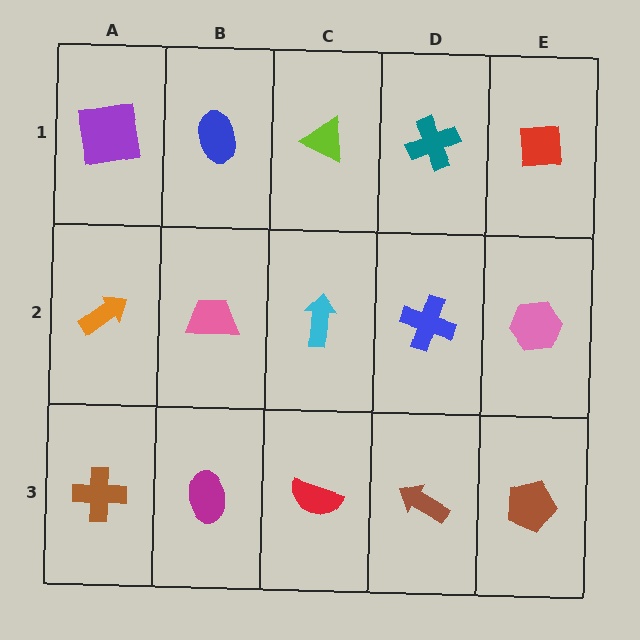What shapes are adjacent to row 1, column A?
An orange arrow (row 2, column A), a blue ellipse (row 1, column B).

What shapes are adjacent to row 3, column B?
A pink trapezoid (row 2, column B), a brown cross (row 3, column A), a red semicircle (row 3, column C).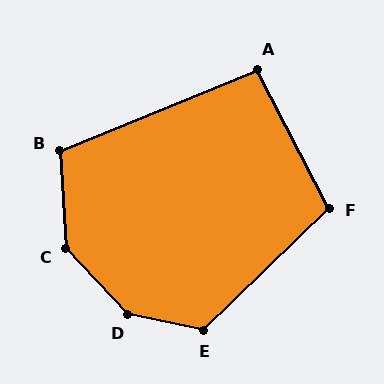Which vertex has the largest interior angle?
D, at approximately 145 degrees.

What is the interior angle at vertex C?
Approximately 140 degrees (obtuse).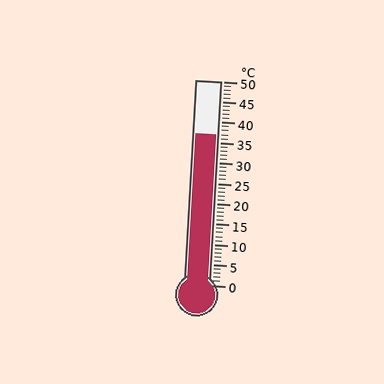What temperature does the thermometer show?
The thermometer shows approximately 37°C.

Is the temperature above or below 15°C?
The temperature is above 15°C.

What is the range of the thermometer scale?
The thermometer scale ranges from 0°C to 50°C.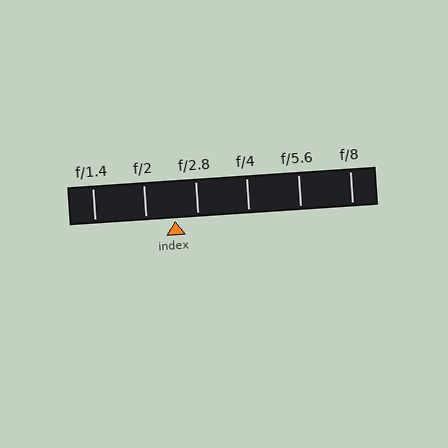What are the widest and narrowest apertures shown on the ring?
The widest aperture shown is f/1.4 and the narrowest is f/8.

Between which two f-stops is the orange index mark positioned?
The index mark is between f/2 and f/2.8.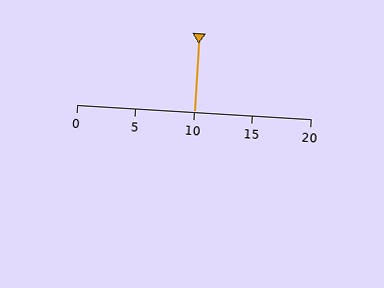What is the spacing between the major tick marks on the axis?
The major ticks are spaced 5 apart.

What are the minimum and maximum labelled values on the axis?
The axis runs from 0 to 20.